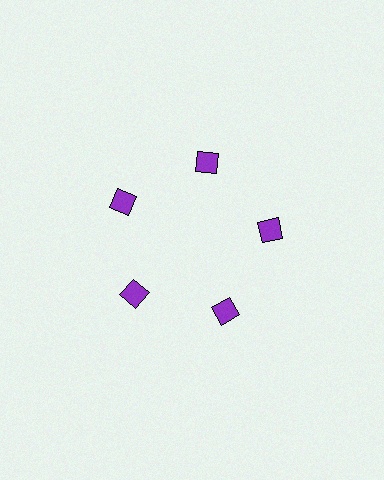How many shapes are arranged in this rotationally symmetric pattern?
There are 5 shapes, arranged in 5 groups of 1.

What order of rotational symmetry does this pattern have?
This pattern has 5-fold rotational symmetry.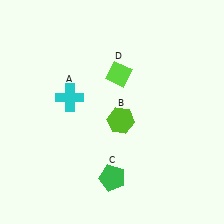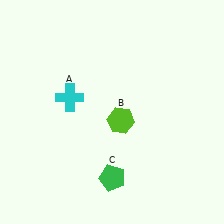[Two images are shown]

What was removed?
The lime diamond (D) was removed in Image 2.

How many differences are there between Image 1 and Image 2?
There is 1 difference between the two images.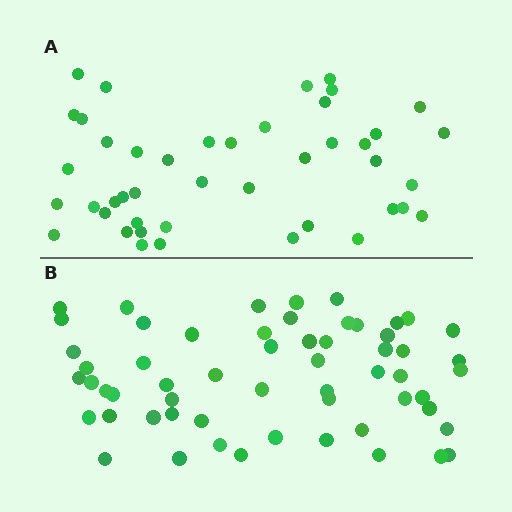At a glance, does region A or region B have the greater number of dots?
Region B (the bottom region) has more dots.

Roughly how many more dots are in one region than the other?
Region B has approximately 15 more dots than region A.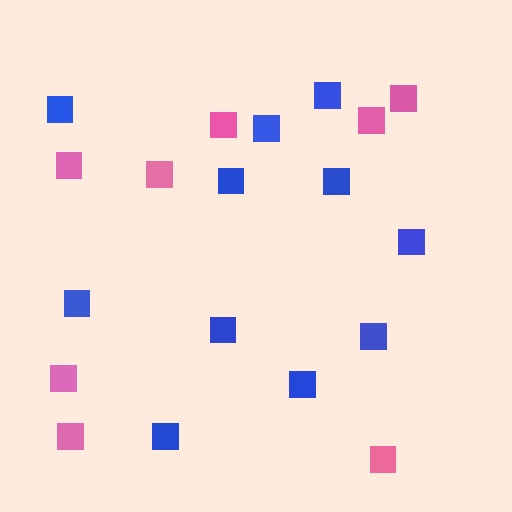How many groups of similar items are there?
There are 2 groups: one group of pink squares (8) and one group of blue squares (11).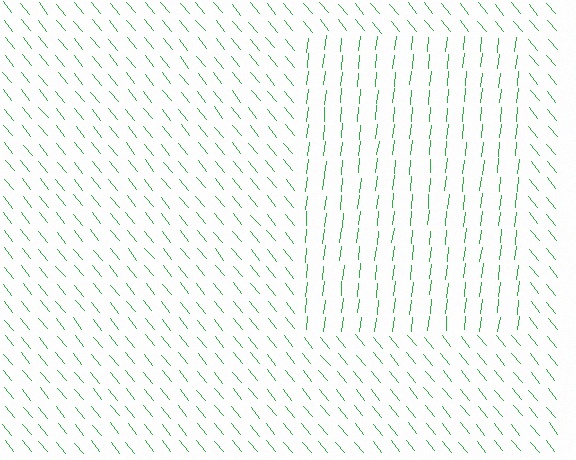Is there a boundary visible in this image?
Yes, there is a texture boundary formed by a change in line orientation.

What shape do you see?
I see a rectangle.